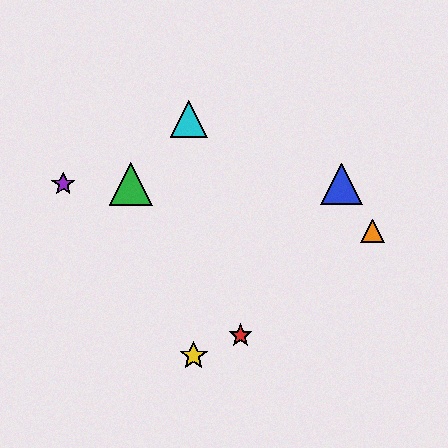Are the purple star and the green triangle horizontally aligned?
Yes, both are at y≈184.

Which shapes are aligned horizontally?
The blue triangle, the green triangle, the purple star are aligned horizontally.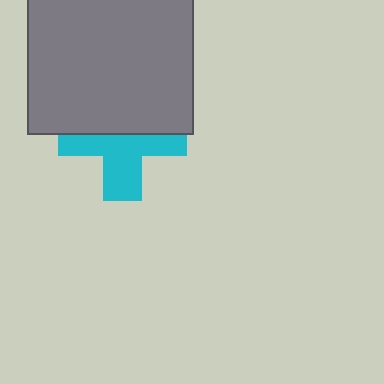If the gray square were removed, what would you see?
You would see the complete cyan cross.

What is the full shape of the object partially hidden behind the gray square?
The partially hidden object is a cyan cross.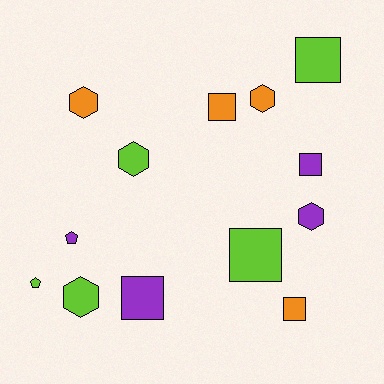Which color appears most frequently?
Lime, with 5 objects.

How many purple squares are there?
There are 2 purple squares.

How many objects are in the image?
There are 13 objects.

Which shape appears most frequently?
Square, with 6 objects.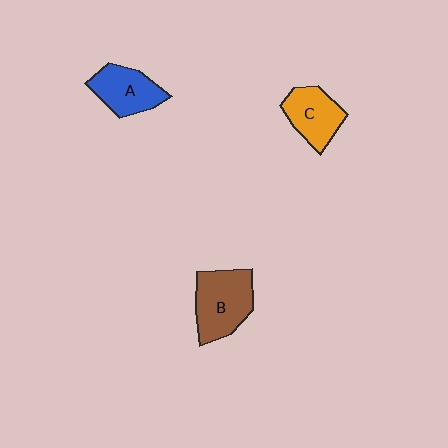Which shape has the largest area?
Shape B (brown).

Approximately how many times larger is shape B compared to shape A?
Approximately 1.3 times.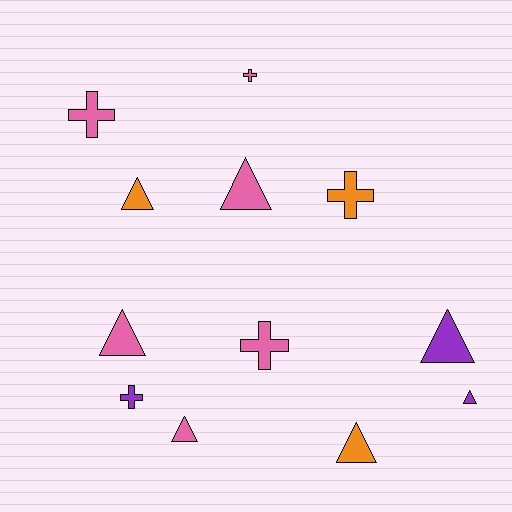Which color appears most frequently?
Pink, with 6 objects.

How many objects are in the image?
There are 12 objects.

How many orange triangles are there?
There are 2 orange triangles.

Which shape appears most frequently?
Triangle, with 7 objects.